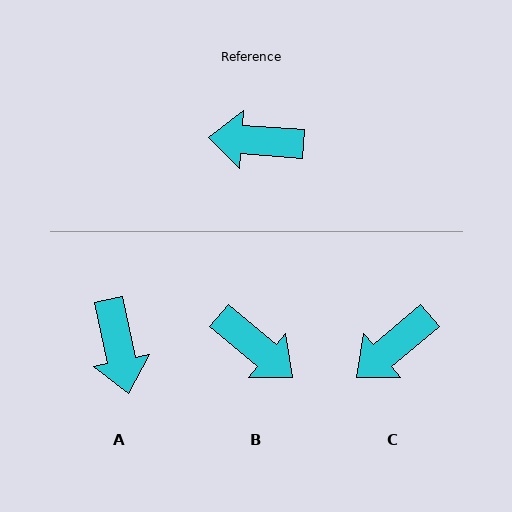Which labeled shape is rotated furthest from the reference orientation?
B, about 144 degrees away.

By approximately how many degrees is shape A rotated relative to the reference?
Approximately 106 degrees counter-clockwise.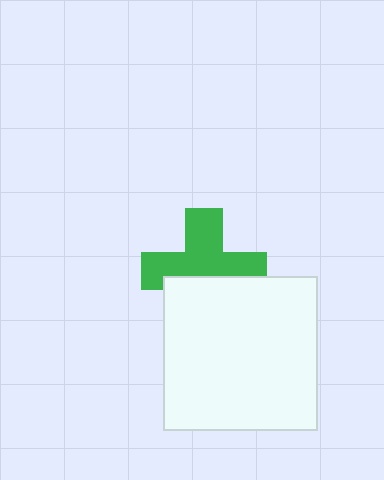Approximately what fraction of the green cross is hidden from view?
Roughly 38% of the green cross is hidden behind the white square.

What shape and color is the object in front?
The object in front is a white square.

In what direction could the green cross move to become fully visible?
The green cross could move up. That would shift it out from behind the white square entirely.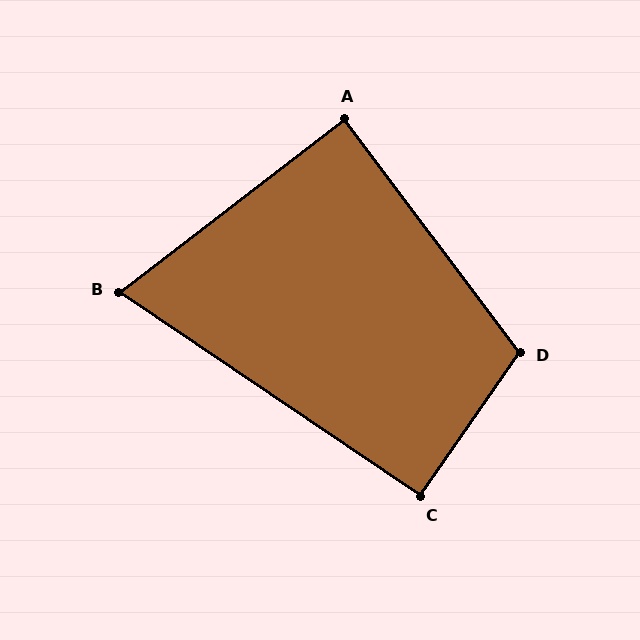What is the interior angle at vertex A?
Approximately 89 degrees (approximately right).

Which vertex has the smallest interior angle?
B, at approximately 72 degrees.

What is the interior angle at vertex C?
Approximately 91 degrees (approximately right).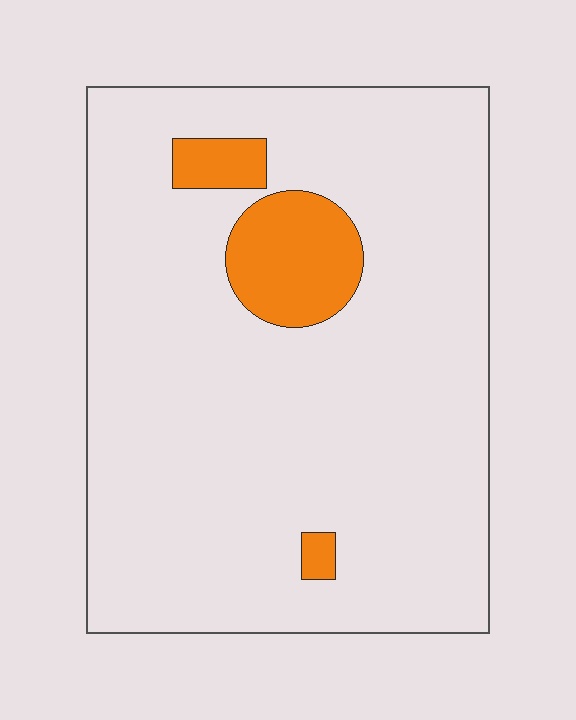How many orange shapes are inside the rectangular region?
3.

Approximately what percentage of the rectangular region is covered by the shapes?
Approximately 10%.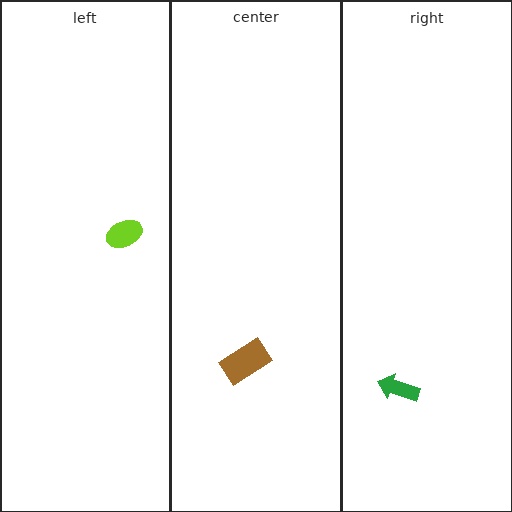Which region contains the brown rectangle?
The center region.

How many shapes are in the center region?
1.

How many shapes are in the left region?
1.